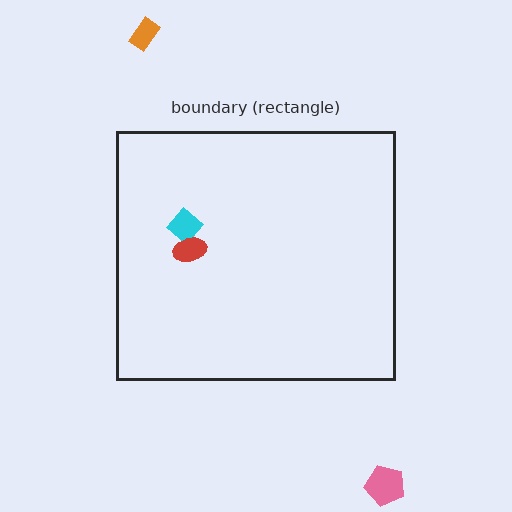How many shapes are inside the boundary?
2 inside, 2 outside.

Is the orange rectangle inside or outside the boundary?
Outside.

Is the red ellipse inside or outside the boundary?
Inside.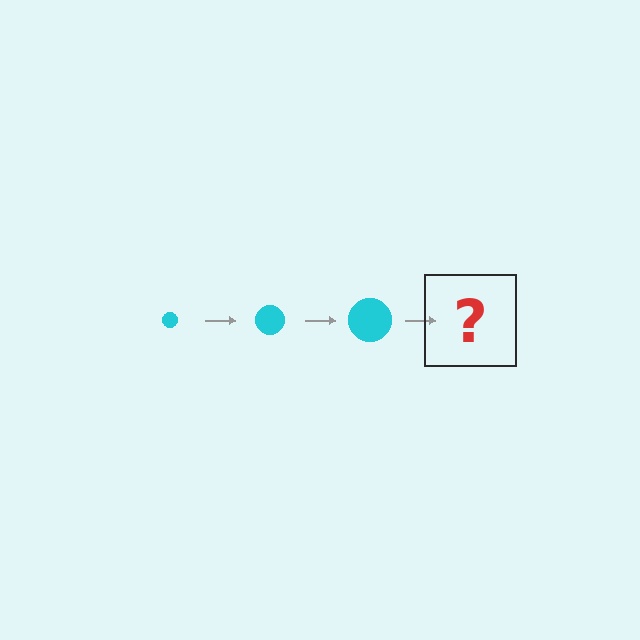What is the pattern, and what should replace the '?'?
The pattern is that the circle gets progressively larger each step. The '?' should be a cyan circle, larger than the previous one.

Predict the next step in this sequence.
The next step is a cyan circle, larger than the previous one.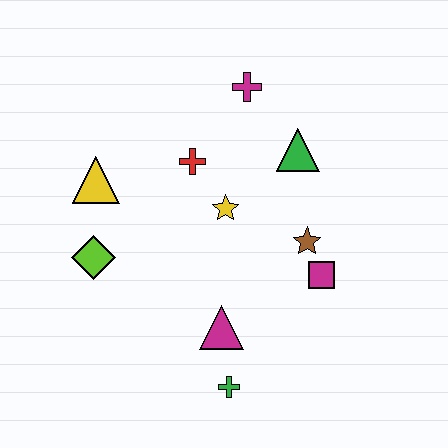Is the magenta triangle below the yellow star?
Yes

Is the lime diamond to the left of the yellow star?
Yes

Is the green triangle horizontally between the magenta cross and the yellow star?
No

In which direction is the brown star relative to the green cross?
The brown star is above the green cross.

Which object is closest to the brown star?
The magenta square is closest to the brown star.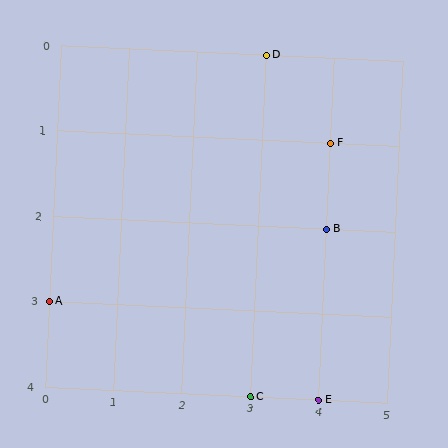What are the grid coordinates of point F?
Point F is at grid coordinates (4, 1).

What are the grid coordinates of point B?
Point B is at grid coordinates (4, 2).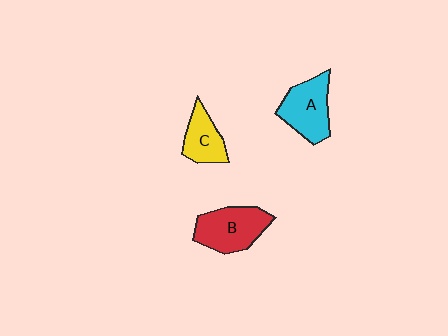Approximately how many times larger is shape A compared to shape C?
Approximately 1.4 times.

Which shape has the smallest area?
Shape C (yellow).